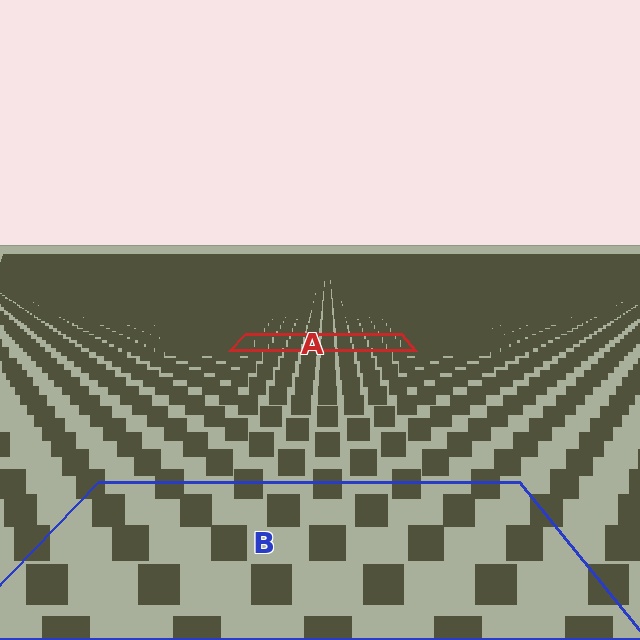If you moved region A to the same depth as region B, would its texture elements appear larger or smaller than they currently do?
They would appear larger. At a closer depth, the same texture elements are projected at a bigger on-screen size.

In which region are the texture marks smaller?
The texture marks are smaller in region A, because it is farther away.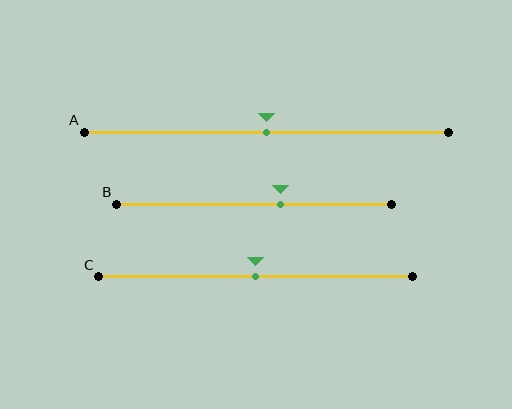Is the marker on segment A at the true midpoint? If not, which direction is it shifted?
Yes, the marker on segment A is at the true midpoint.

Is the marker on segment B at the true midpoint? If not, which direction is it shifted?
No, the marker on segment B is shifted to the right by about 9% of the segment length.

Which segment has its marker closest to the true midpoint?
Segment A has its marker closest to the true midpoint.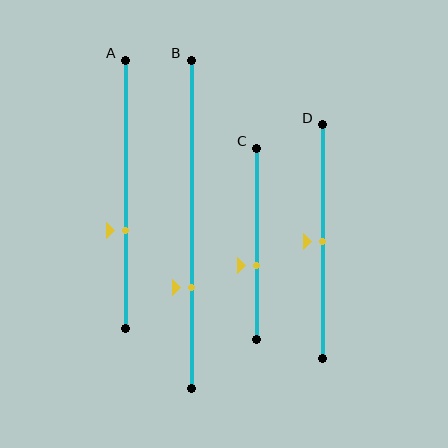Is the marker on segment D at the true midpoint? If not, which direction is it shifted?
Yes, the marker on segment D is at the true midpoint.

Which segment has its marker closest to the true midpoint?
Segment D has its marker closest to the true midpoint.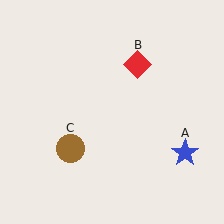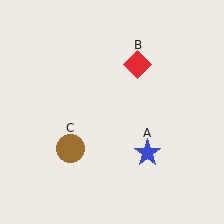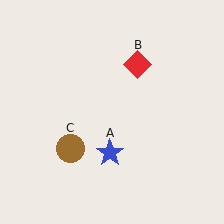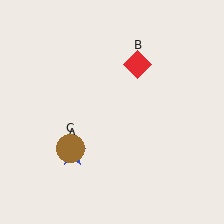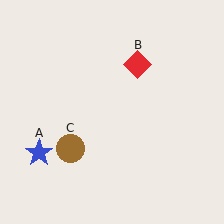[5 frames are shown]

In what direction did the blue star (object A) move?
The blue star (object A) moved left.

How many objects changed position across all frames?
1 object changed position: blue star (object A).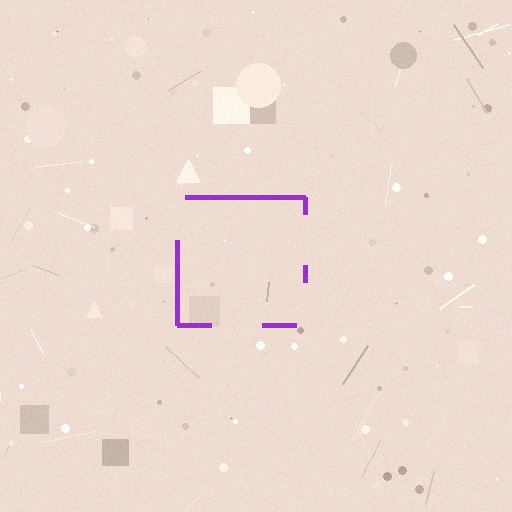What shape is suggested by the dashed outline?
The dashed outline suggests a square.